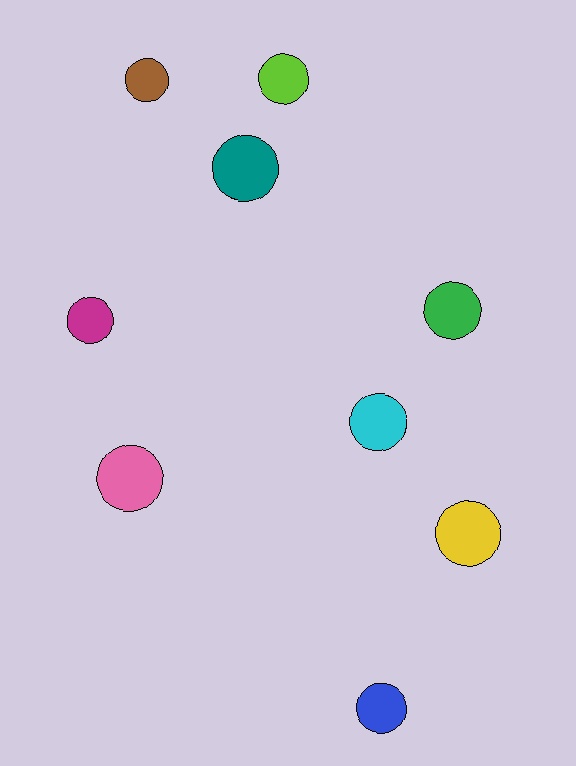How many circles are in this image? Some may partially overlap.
There are 9 circles.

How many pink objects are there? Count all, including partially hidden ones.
There is 1 pink object.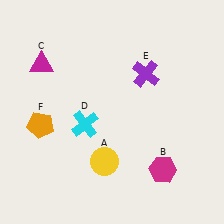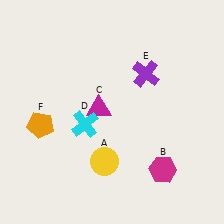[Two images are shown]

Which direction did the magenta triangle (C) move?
The magenta triangle (C) moved right.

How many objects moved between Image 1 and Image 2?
1 object moved between the two images.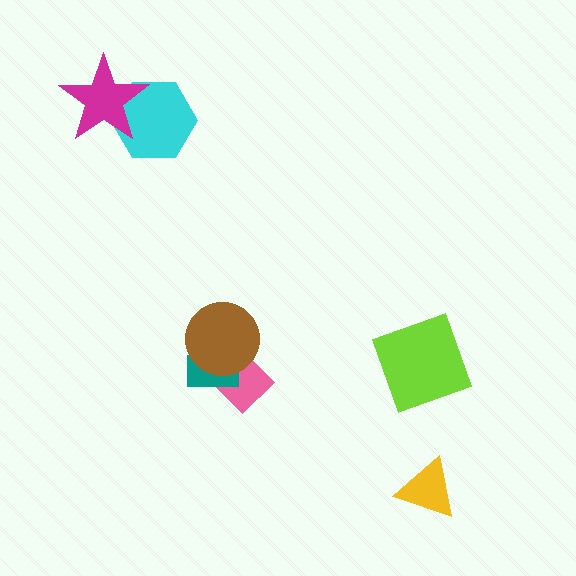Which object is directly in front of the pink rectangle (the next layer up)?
The teal rectangle is directly in front of the pink rectangle.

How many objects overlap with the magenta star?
1 object overlaps with the magenta star.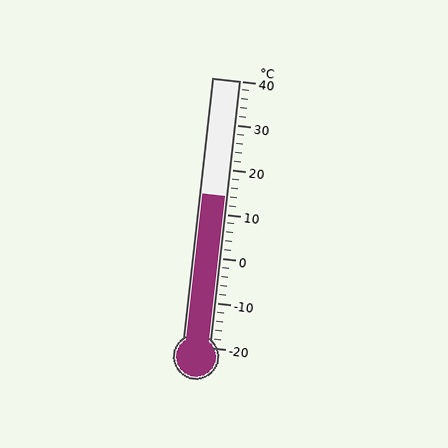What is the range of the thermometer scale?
The thermometer scale ranges from -20°C to 40°C.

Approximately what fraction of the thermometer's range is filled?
The thermometer is filled to approximately 55% of its range.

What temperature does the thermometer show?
The thermometer shows approximately 14°C.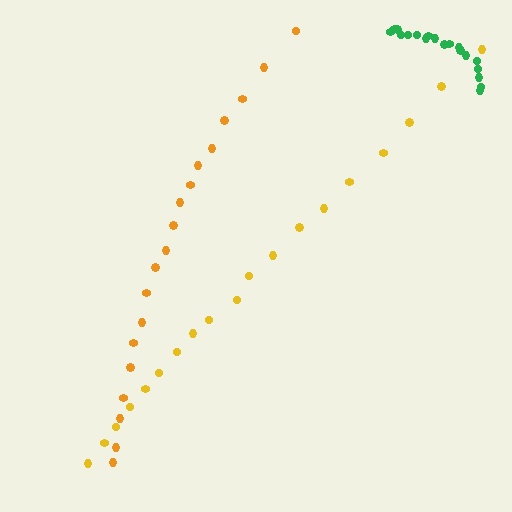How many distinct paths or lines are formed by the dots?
There are 3 distinct paths.